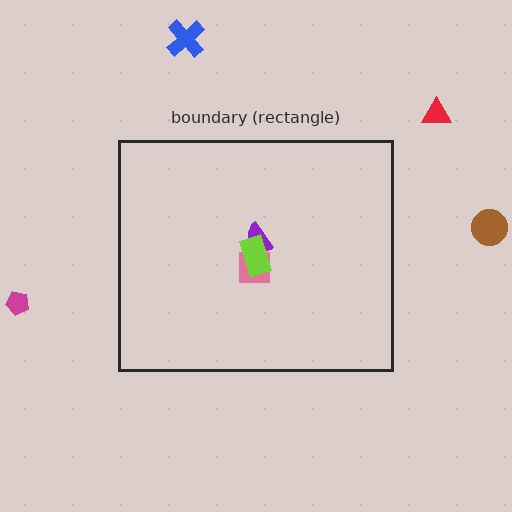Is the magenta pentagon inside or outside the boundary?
Outside.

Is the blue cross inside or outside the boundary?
Outside.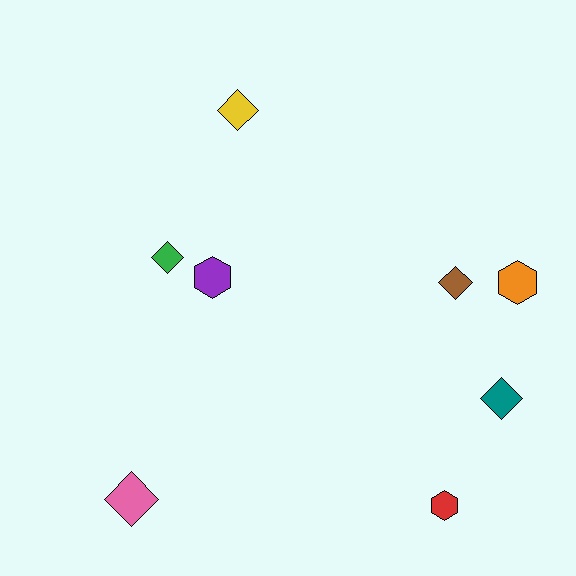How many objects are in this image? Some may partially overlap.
There are 8 objects.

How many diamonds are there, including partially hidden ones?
There are 5 diamonds.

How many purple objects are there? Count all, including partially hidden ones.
There is 1 purple object.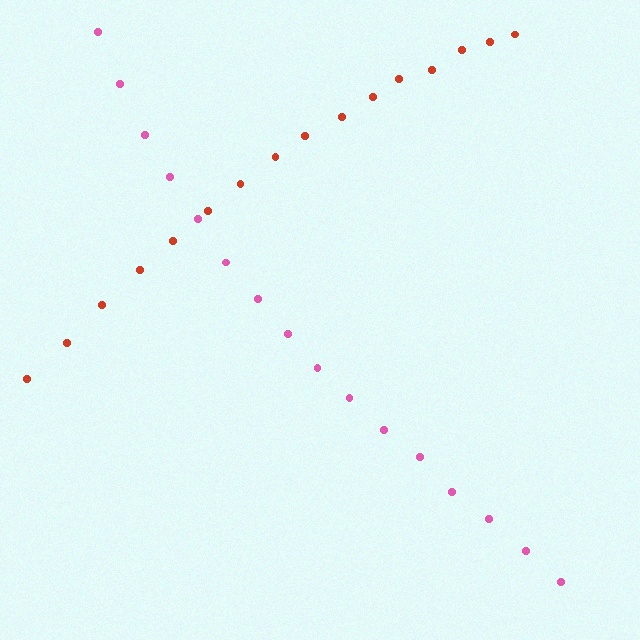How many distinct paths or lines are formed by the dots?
There are 2 distinct paths.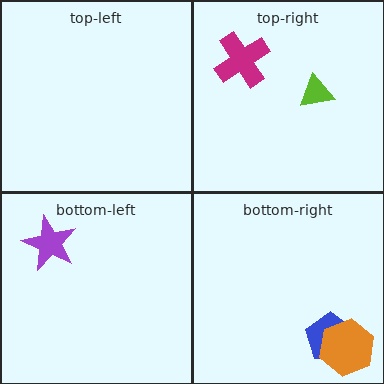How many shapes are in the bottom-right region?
2.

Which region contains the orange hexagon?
The bottom-right region.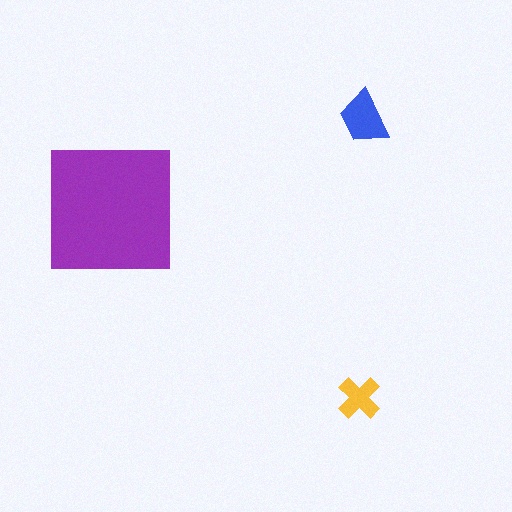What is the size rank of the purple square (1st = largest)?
1st.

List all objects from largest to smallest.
The purple square, the blue trapezoid, the yellow cross.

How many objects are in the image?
There are 3 objects in the image.